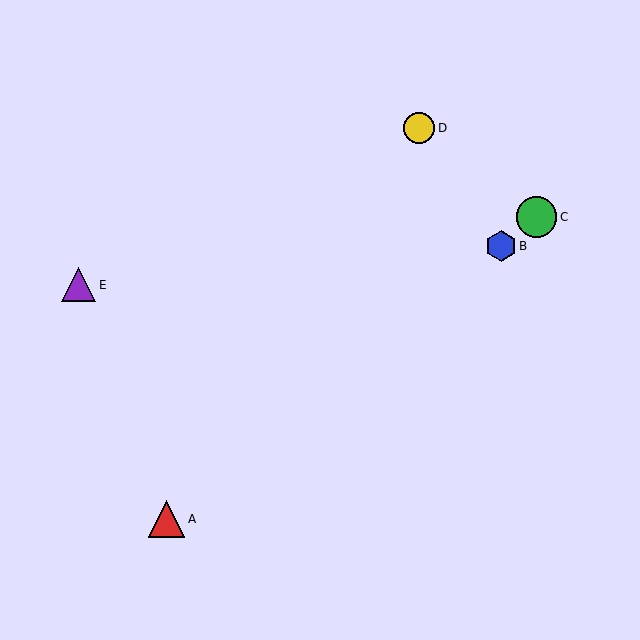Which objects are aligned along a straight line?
Objects A, B, C are aligned along a straight line.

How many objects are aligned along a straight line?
3 objects (A, B, C) are aligned along a straight line.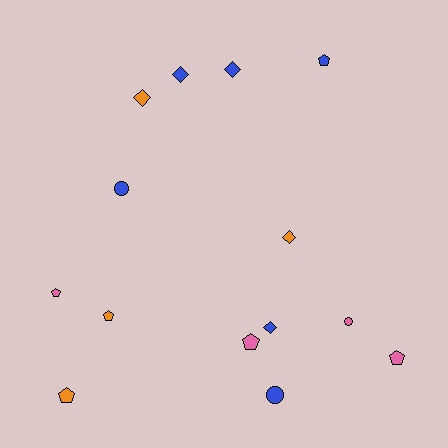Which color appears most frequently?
Blue, with 6 objects.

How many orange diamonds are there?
There are 2 orange diamonds.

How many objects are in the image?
There are 14 objects.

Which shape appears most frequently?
Pentagon, with 6 objects.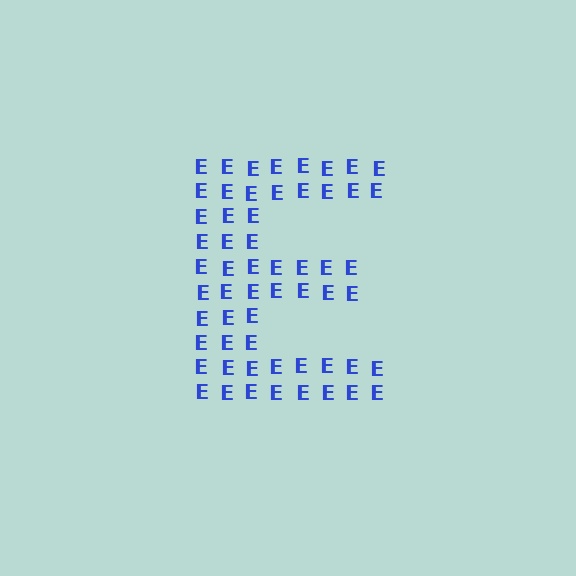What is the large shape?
The large shape is the letter E.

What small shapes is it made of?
It is made of small letter E's.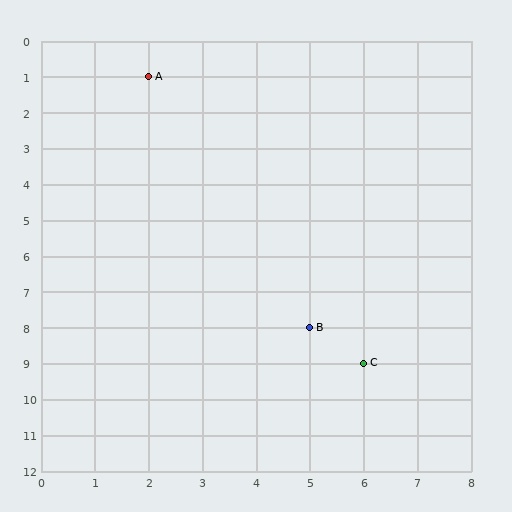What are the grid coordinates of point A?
Point A is at grid coordinates (2, 1).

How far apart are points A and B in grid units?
Points A and B are 3 columns and 7 rows apart (about 7.6 grid units diagonally).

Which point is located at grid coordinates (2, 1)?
Point A is at (2, 1).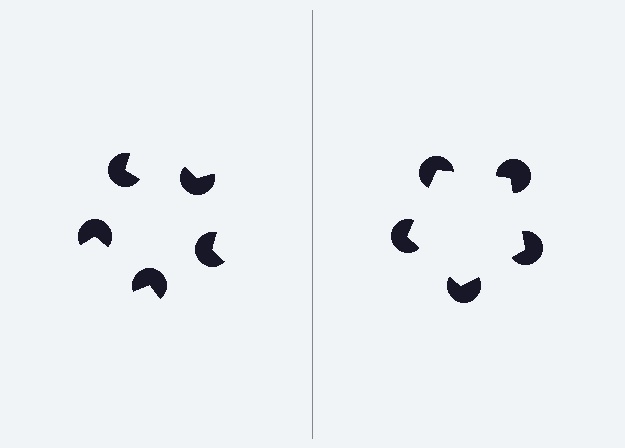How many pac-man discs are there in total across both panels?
10 — 5 on each side.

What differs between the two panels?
The pac-man discs are positioned identically on both sides; only the wedge orientations differ. On the right they align to a pentagon; on the left they are misaligned.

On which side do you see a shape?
An illusory pentagon appears on the right side. On the left side the wedge cuts are rotated, so no coherent shape forms.